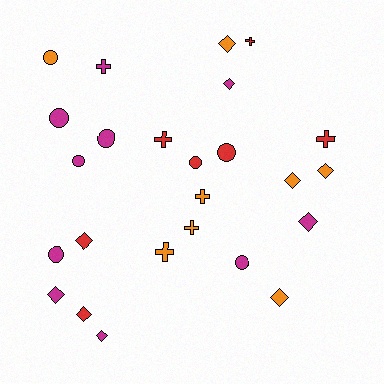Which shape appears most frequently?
Diamond, with 10 objects.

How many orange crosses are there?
There are 3 orange crosses.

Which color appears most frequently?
Magenta, with 10 objects.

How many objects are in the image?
There are 25 objects.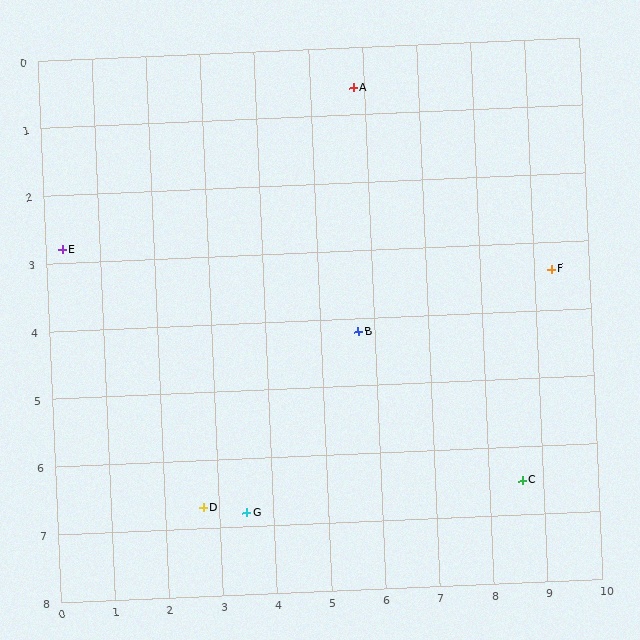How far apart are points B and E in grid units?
Points B and E are about 5.6 grid units apart.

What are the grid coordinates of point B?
Point B is at approximately (5.7, 4.2).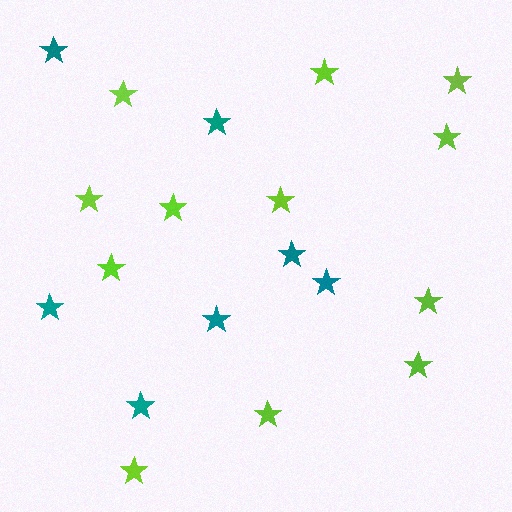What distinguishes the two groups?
There are 2 groups: one group of lime stars (12) and one group of teal stars (7).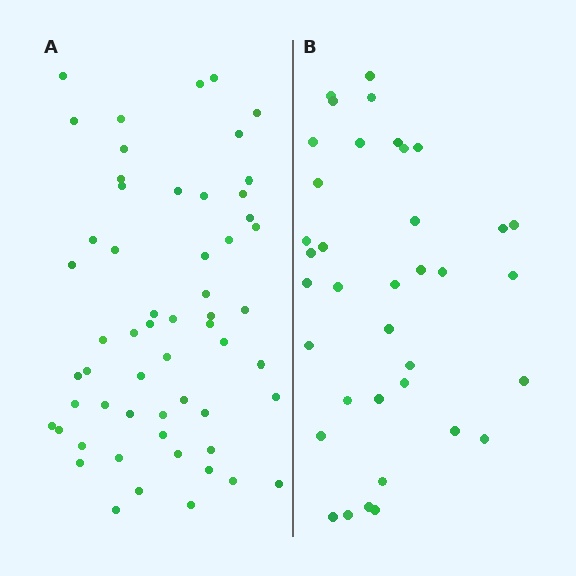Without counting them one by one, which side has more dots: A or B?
Region A (the left region) has more dots.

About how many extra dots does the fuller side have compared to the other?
Region A has approximately 20 more dots than region B.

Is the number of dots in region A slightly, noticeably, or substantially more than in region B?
Region A has substantially more. The ratio is roughly 1.5 to 1.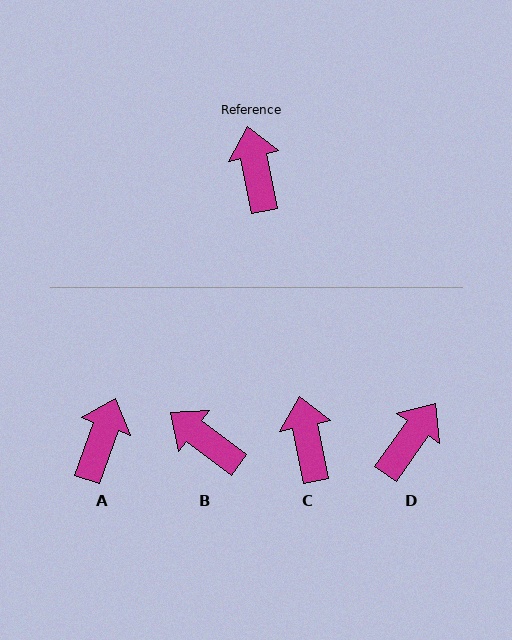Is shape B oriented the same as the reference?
No, it is off by about 42 degrees.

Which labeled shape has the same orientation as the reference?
C.